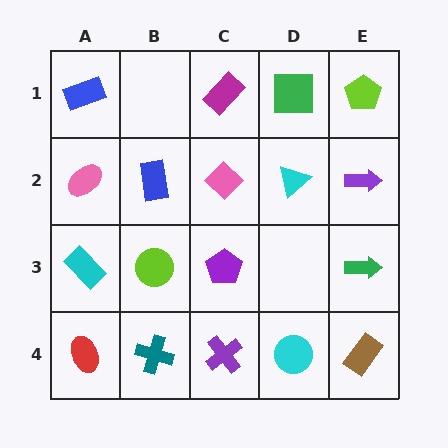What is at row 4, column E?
A brown rectangle.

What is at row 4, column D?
A cyan circle.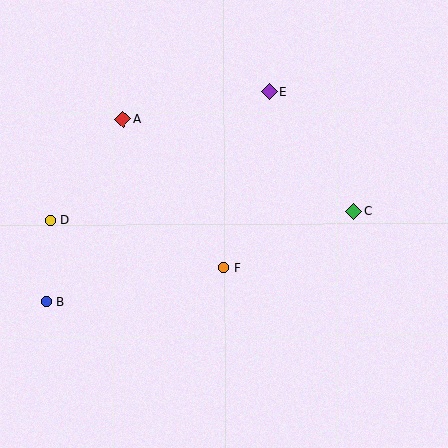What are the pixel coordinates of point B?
Point B is at (47, 302).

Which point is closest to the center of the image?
Point F at (224, 268) is closest to the center.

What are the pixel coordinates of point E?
Point E is at (270, 91).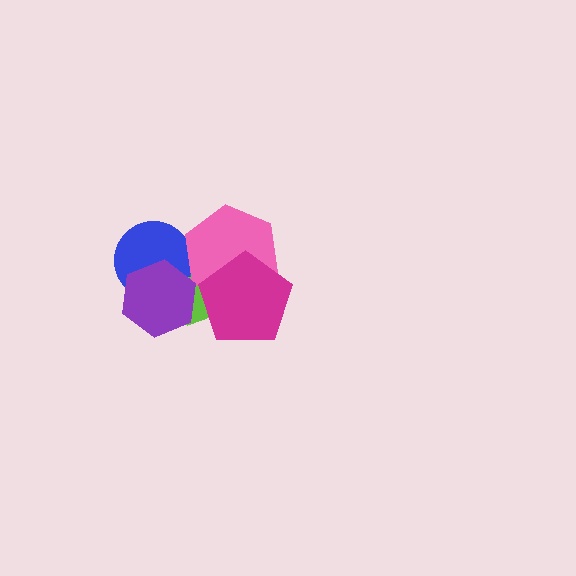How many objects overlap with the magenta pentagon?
3 objects overlap with the magenta pentagon.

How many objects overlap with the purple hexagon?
3 objects overlap with the purple hexagon.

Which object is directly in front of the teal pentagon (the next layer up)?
The blue circle is directly in front of the teal pentagon.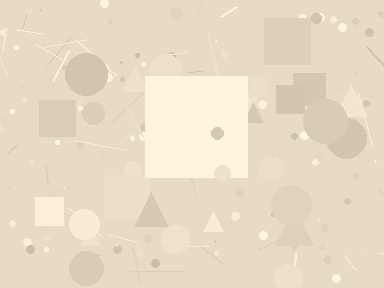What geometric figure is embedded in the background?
A square is embedded in the background.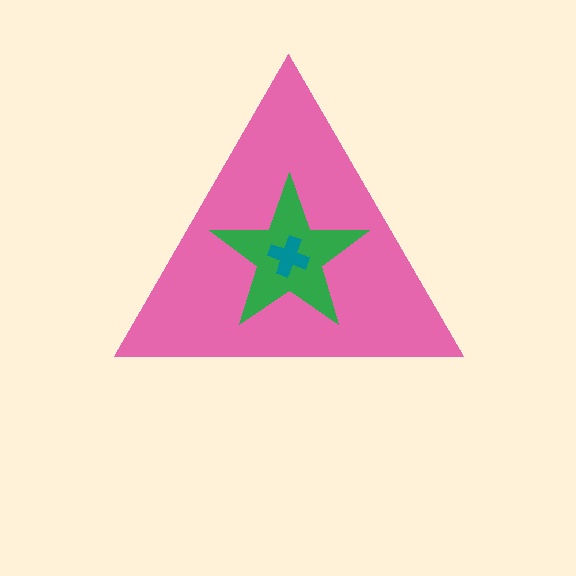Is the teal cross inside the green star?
Yes.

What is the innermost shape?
The teal cross.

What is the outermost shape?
The pink triangle.